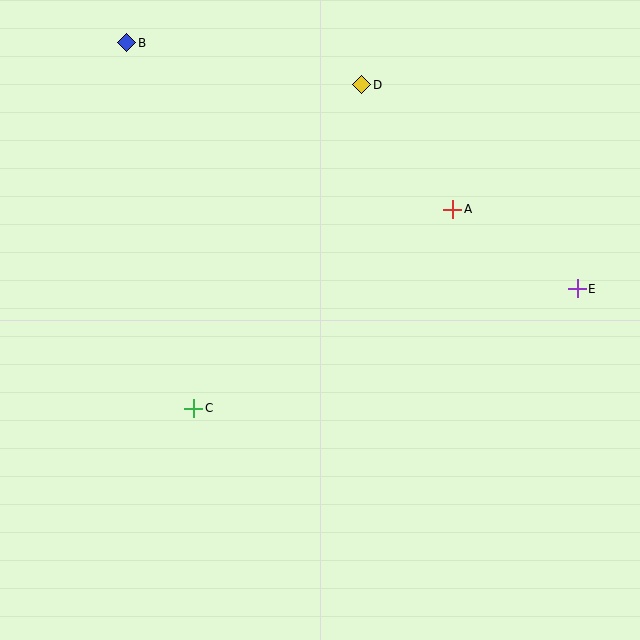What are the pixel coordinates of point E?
Point E is at (577, 289).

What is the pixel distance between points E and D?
The distance between E and D is 297 pixels.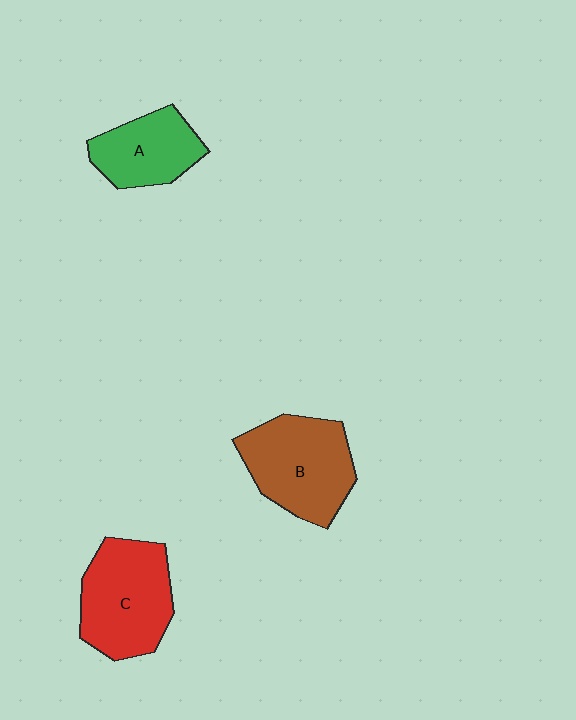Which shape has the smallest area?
Shape A (green).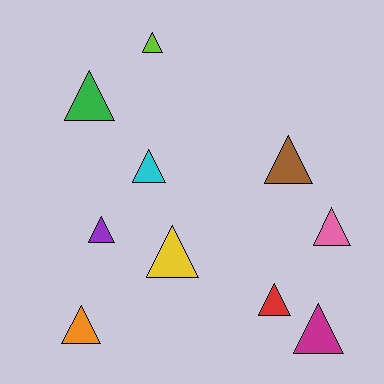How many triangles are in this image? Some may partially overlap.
There are 10 triangles.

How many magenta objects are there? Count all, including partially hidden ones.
There is 1 magenta object.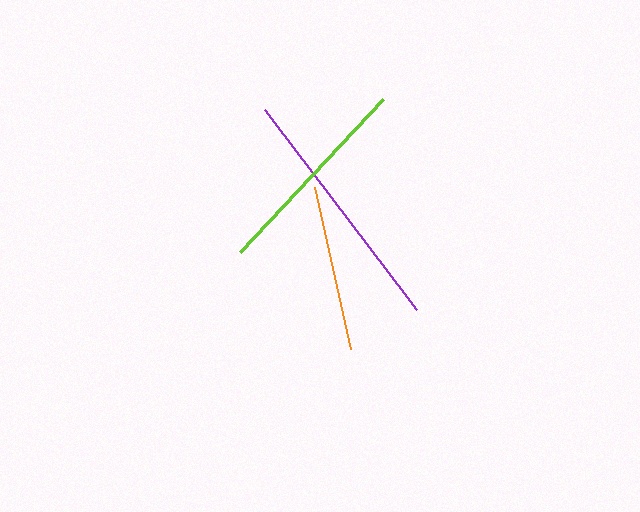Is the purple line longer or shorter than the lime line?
The purple line is longer than the lime line.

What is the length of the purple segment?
The purple segment is approximately 251 pixels long.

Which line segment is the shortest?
The orange line is the shortest at approximately 166 pixels.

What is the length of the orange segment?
The orange segment is approximately 166 pixels long.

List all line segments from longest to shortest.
From longest to shortest: purple, lime, orange.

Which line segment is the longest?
The purple line is the longest at approximately 251 pixels.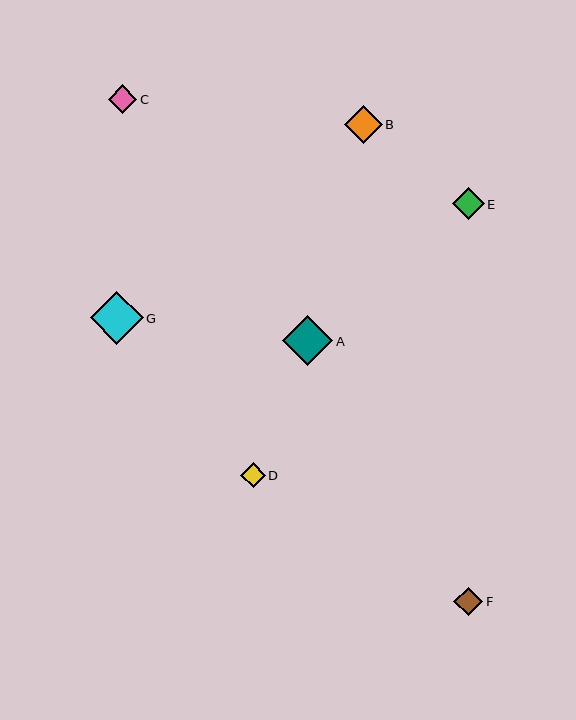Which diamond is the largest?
Diamond G is the largest with a size of approximately 53 pixels.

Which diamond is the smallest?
Diamond D is the smallest with a size of approximately 25 pixels.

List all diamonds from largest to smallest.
From largest to smallest: G, A, B, E, F, C, D.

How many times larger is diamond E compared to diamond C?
Diamond E is approximately 1.1 times the size of diamond C.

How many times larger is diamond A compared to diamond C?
Diamond A is approximately 1.8 times the size of diamond C.